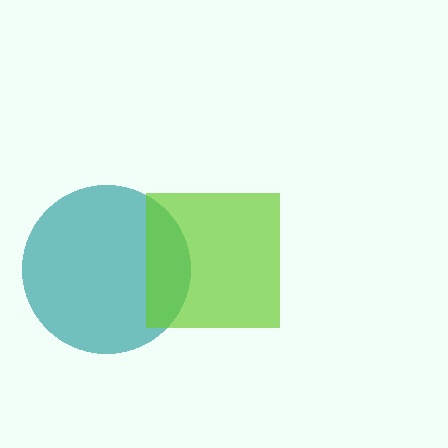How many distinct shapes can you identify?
There are 2 distinct shapes: a teal circle, a lime square.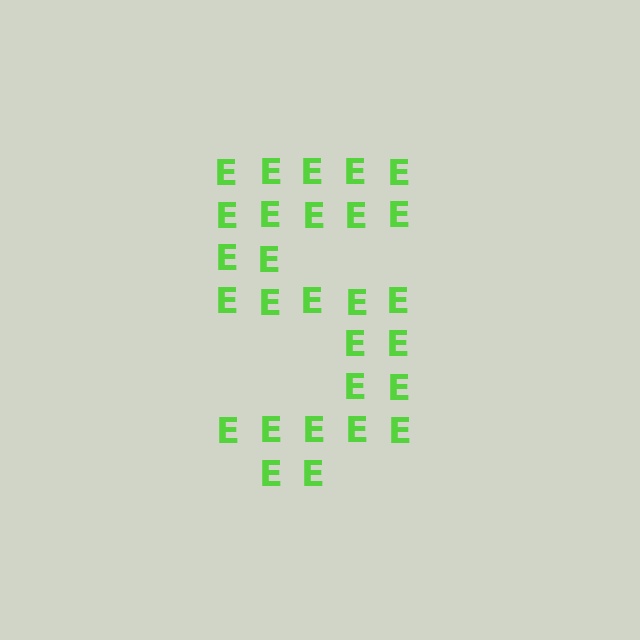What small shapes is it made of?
It is made of small letter E's.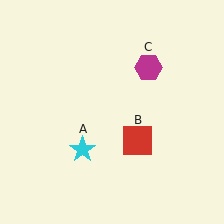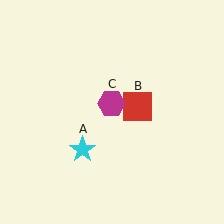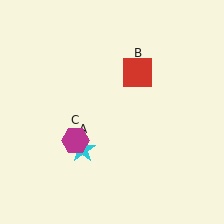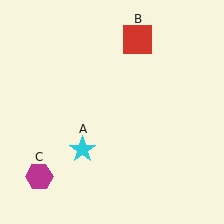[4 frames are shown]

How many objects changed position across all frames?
2 objects changed position: red square (object B), magenta hexagon (object C).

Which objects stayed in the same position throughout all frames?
Cyan star (object A) remained stationary.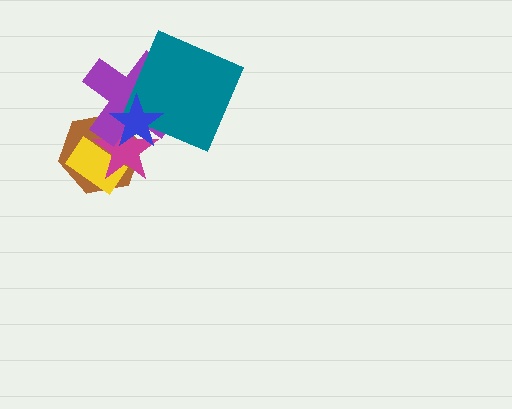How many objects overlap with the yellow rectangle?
2 objects overlap with the yellow rectangle.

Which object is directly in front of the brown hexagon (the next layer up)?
The yellow rectangle is directly in front of the brown hexagon.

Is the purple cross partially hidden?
Yes, it is partially covered by another shape.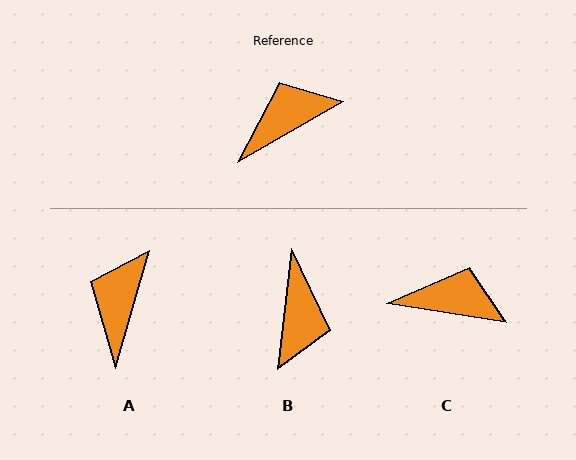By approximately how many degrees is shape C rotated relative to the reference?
Approximately 39 degrees clockwise.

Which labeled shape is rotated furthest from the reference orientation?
B, about 127 degrees away.